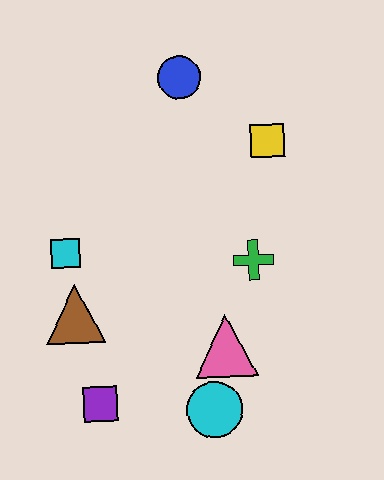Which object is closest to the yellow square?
The blue circle is closest to the yellow square.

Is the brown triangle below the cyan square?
Yes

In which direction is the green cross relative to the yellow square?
The green cross is below the yellow square.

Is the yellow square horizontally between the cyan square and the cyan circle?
No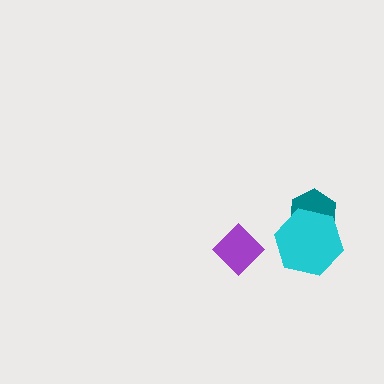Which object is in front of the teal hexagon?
The cyan hexagon is in front of the teal hexagon.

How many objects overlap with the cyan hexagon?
1 object overlaps with the cyan hexagon.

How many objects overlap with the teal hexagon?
1 object overlaps with the teal hexagon.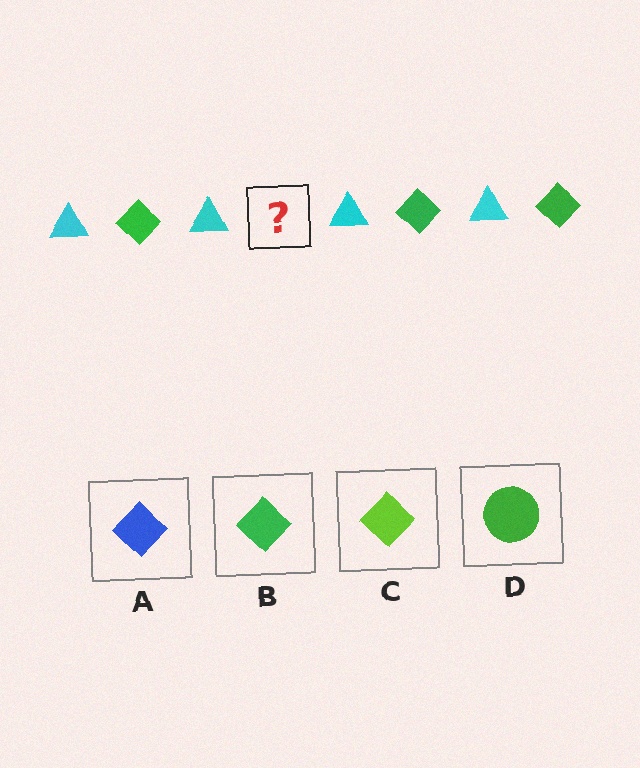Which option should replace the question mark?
Option B.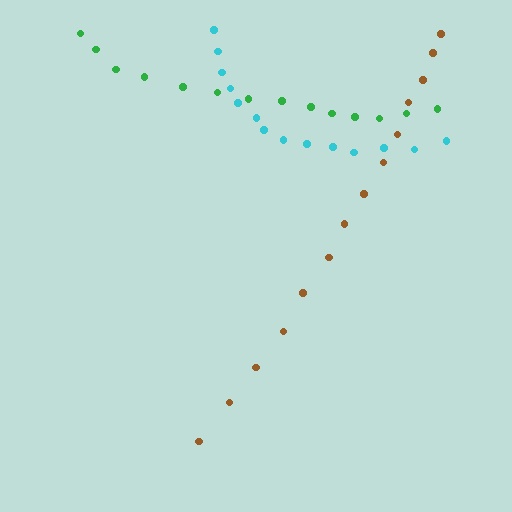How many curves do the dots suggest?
There are 3 distinct paths.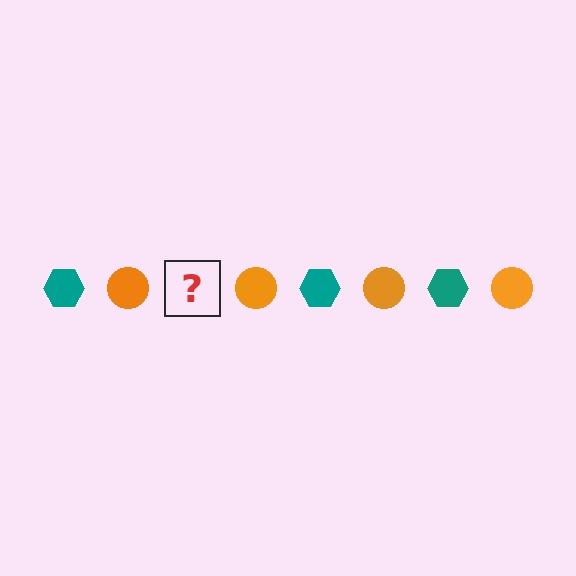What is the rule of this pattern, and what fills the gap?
The rule is that the pattern alternates between teal hexagon and orange circle. The gap should be filled with a teal hexagon.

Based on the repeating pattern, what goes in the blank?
The blank should be a teal hexagon.